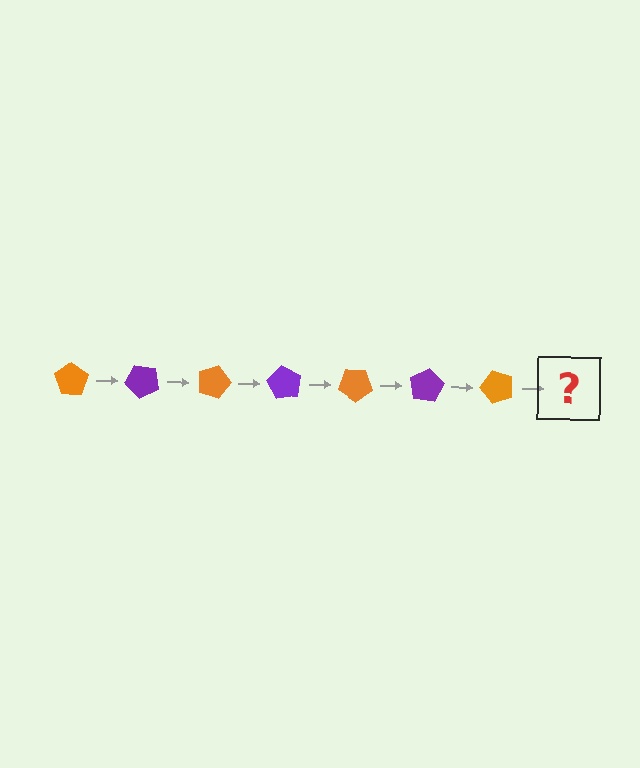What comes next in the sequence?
The next element should be a purple pentagon, rotated 315 degrees from the start.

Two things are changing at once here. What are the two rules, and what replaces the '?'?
The two rules are that it rotates 45 degrees each step and the color cycles through orange and purple. The '?' should be a purple pentagon, rotated 315 degrees from the start.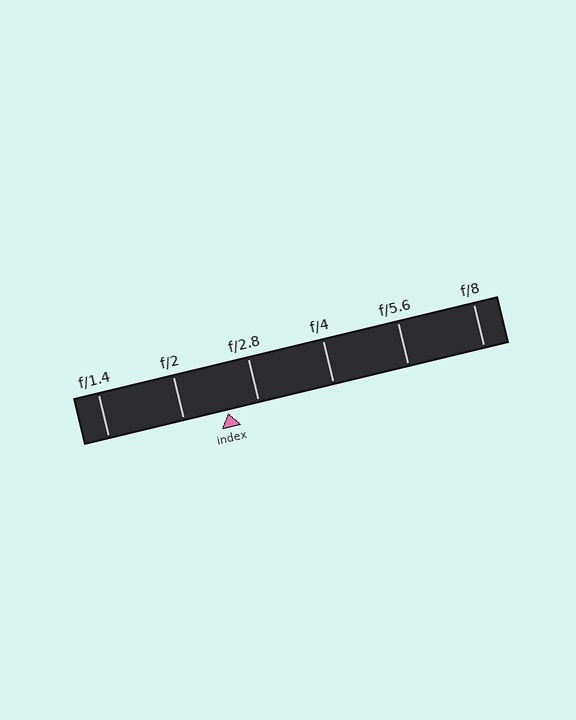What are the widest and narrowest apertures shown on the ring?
The widest aperture shown is f/1.4 and the narrowest is f/8.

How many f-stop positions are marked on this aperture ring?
There are 6 f-stop positions marked.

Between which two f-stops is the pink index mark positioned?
The index mark is between f/2 and f/2.8.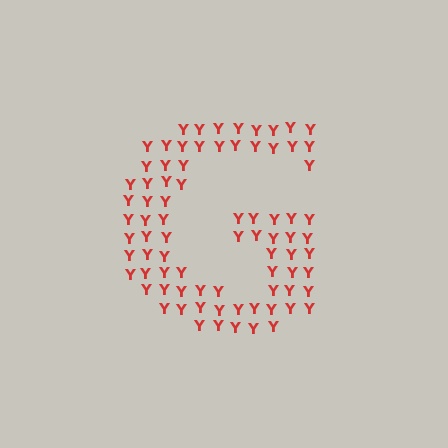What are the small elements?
The small elements are letter Y's.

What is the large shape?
The large shape is the letter G.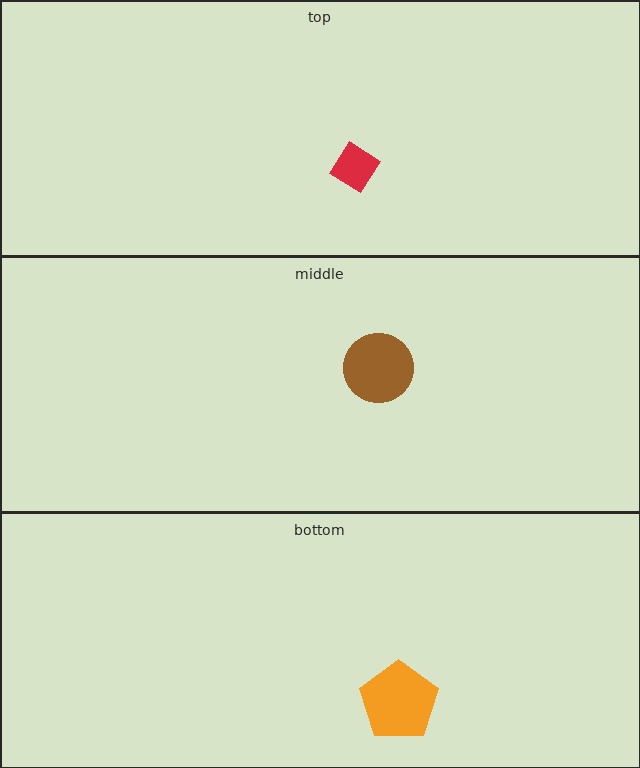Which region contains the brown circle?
The middle region.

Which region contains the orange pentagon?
The bottom region.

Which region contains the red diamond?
The top region.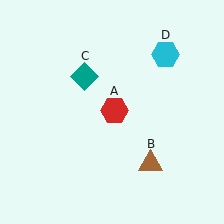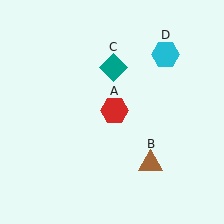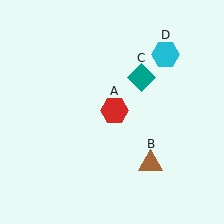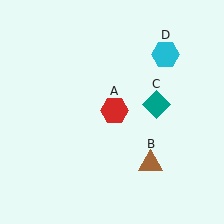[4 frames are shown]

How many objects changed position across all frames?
1 object changed position: teal diamond (object C).